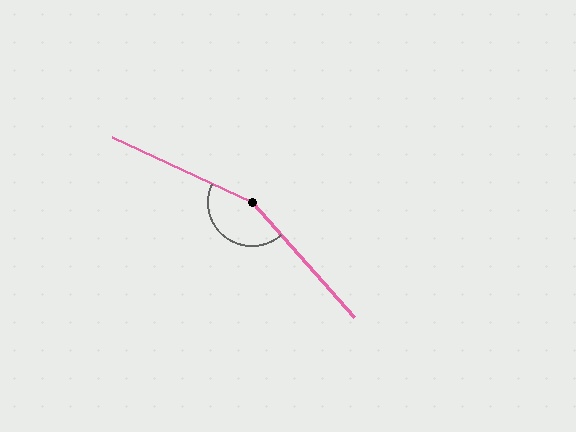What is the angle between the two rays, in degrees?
Approximately 157 degrees.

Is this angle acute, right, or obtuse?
It is obtuse.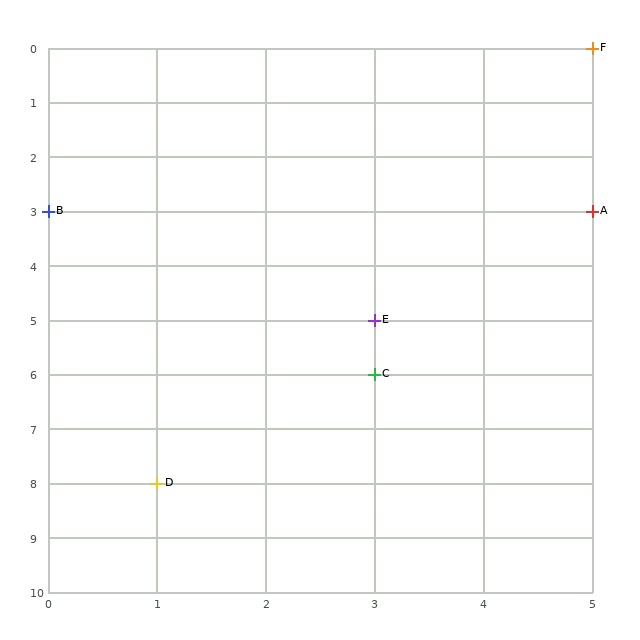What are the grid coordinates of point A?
Point A is at grid coordinates (5, 3).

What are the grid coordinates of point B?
Point B is at grid coordinates (0, 3).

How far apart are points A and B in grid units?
Points A and B are 5 columns apart.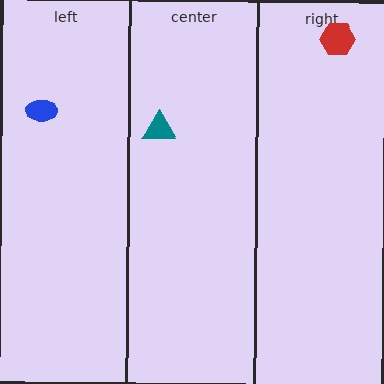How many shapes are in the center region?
1.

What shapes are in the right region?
The red hexagon.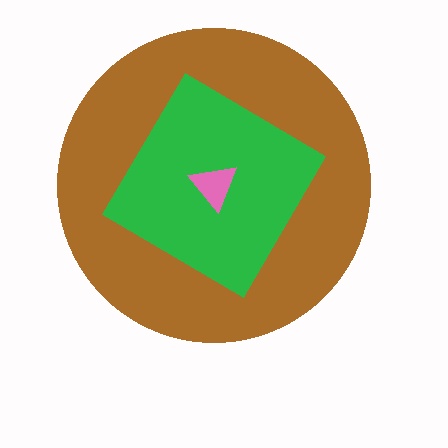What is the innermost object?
The pink triangle.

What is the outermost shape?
The brown circle.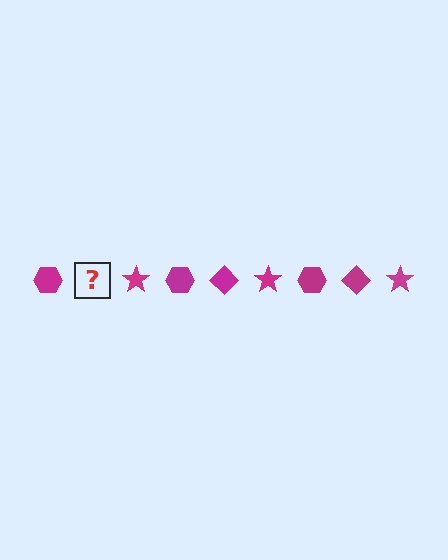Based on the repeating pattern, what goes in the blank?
The blank should be a magenta diamond.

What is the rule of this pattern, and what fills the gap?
The rule is that the pattern cycles through hexagon, diamond, star shapes in magenta. The gap should be filled with a magenta diamond.